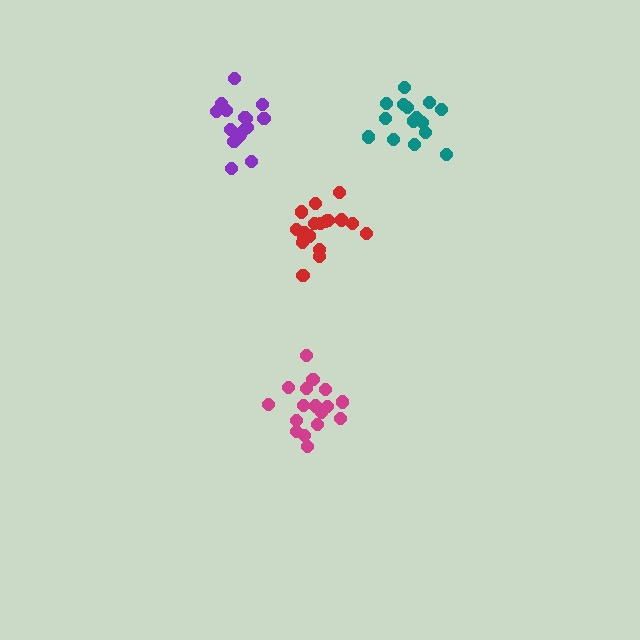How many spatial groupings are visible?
There are 4 spatial groupings.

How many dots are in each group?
Group 1: 18 dots, Group 2: 18 dots, Group 3: 15 dots, Group 4: 16 dots (67 total).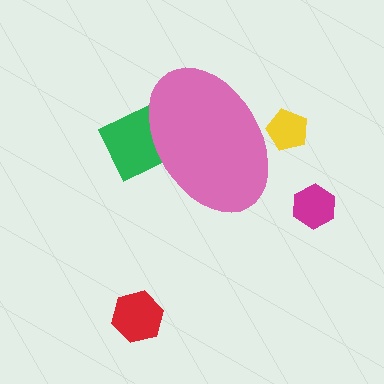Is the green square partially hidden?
Yes, the green square is partially hidden behind the pink ellipse.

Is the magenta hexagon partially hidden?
No, the magenta hexagon is fully visible.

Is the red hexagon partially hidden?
No, the red hexagon is fully visible.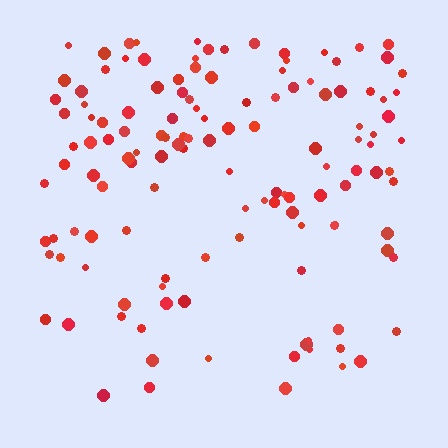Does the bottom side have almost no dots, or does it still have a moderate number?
Still a moderate number, just noticeably fewer than the top.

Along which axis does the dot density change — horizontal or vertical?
Vertical.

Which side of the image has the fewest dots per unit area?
The bottom.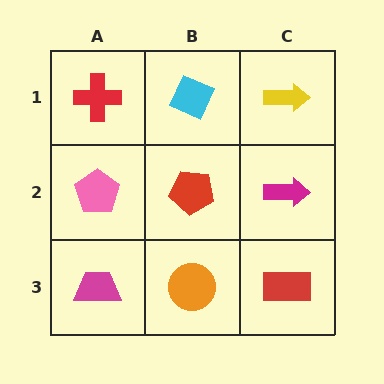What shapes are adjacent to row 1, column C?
A magenta arrow (row 2, column C), a cyan diamond (row 1, column B).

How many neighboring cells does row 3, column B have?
3.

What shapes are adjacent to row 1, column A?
A pink pentagon (row 2, column A), a cyan diamond (row 1, column B).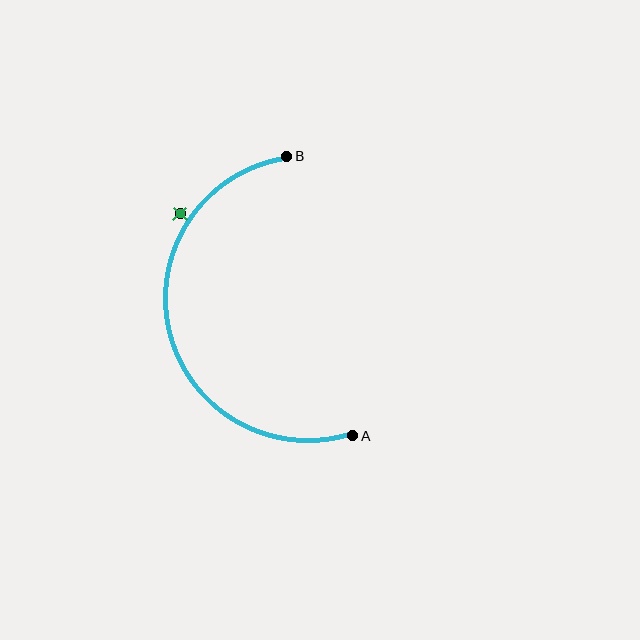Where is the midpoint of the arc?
The arc midpoint is the point on the curve farthest from the straight line joining A and B. It sits to the left of that line.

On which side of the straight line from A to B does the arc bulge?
The arc bulges to the left of the straight line connecting A and B.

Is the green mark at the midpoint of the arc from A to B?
No — the green mark does not lie on the arc at all. It sits slightly outside the curve.